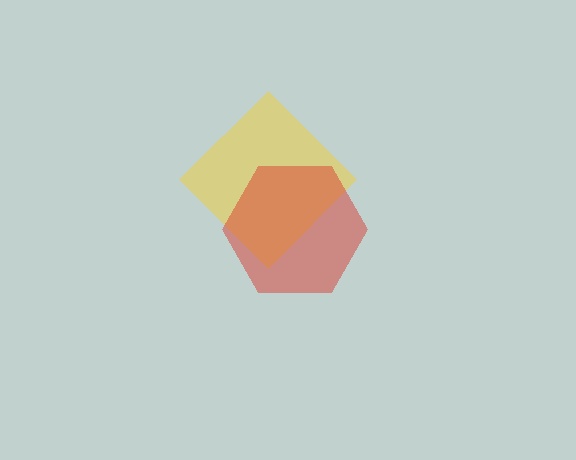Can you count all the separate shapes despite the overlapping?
Yes, there are 2 separate shapes.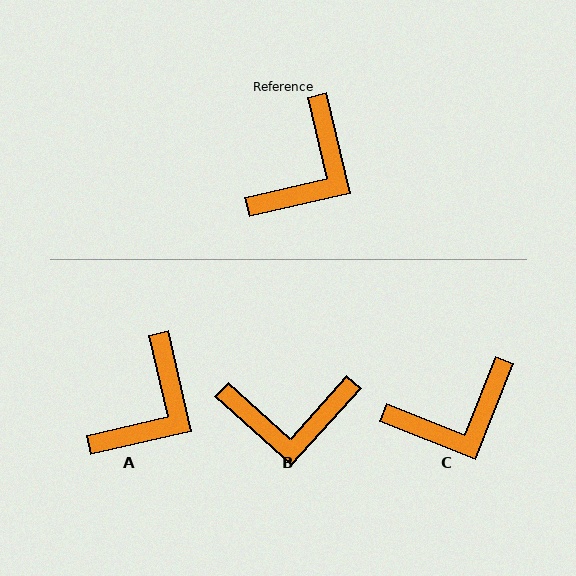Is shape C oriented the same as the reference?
No, it is off by about 35 degrees.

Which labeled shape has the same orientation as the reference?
A.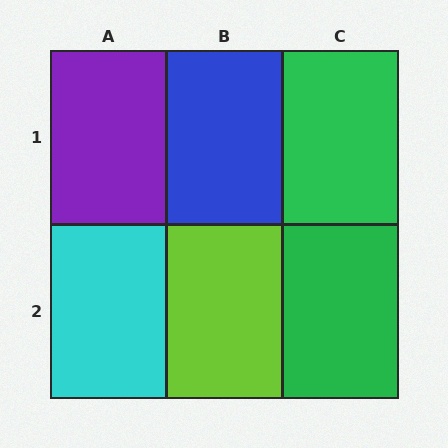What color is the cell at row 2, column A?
Cyan.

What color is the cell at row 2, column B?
Lime.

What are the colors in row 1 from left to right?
Purple, blue, green.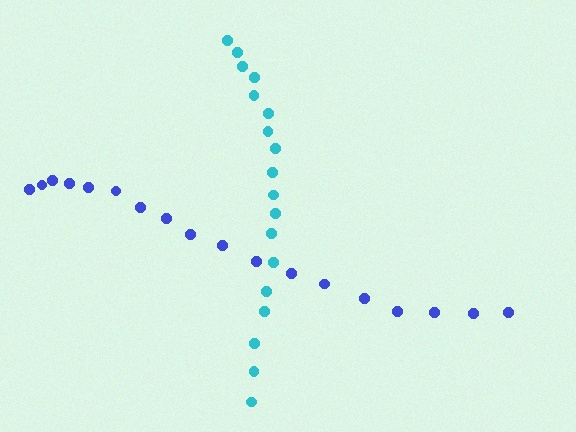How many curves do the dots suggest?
There are 2 distinct paths.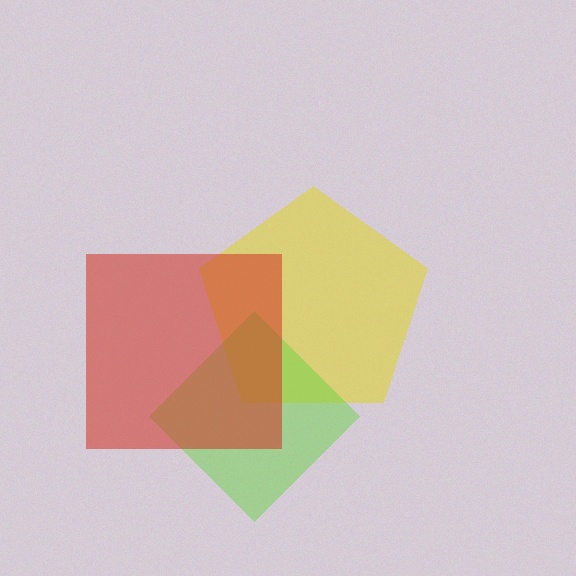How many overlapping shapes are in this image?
There are 3 overlapping shapes in the image.